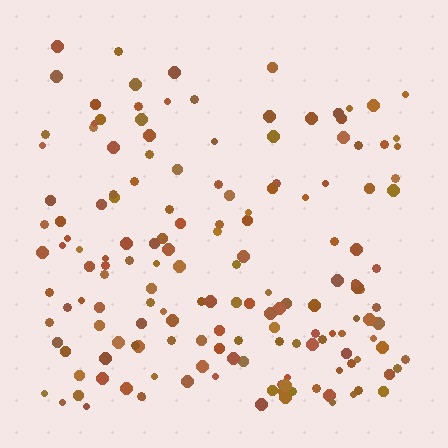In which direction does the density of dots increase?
From top to bottom, with the bottom side densest.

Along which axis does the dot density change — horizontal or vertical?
Vertical.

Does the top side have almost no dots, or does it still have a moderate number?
Still a moderate number, just noticeably fewer than the bottom.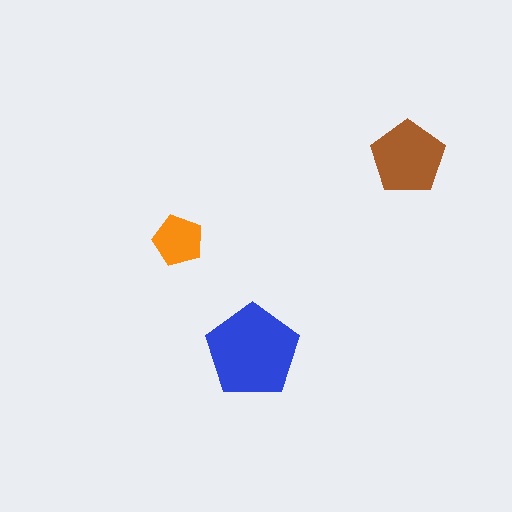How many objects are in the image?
There are 3 objects in the image.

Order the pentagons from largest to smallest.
the blue one, the brown one, the orange one.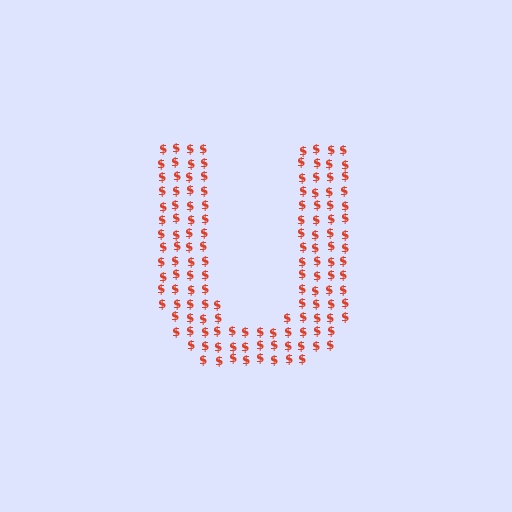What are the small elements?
The small elements are dollar signs.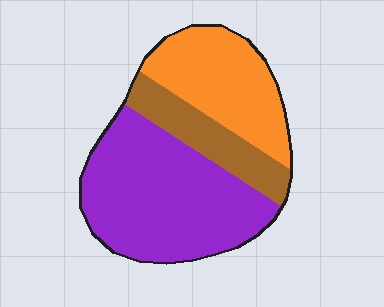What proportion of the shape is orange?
Orange takes up between a sixth and a third of the shape.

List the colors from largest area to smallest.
From largest to smallest: purple, orange, brown.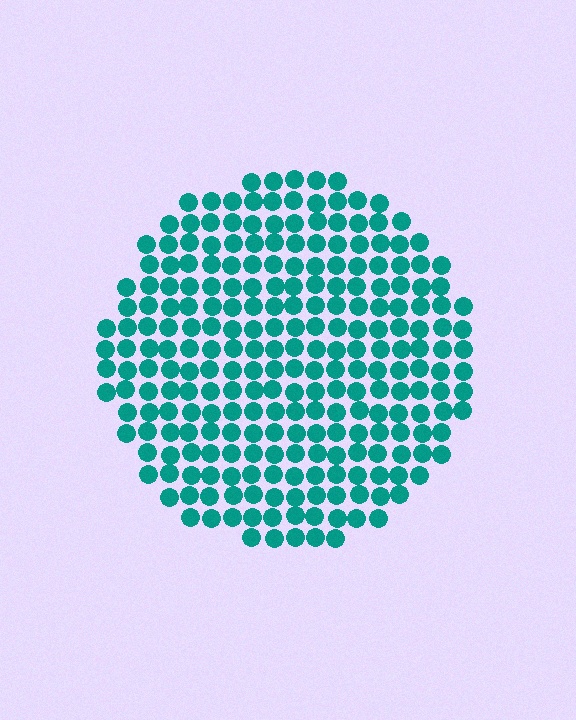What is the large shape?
The large shape is a circle.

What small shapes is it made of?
It is made of small circles.